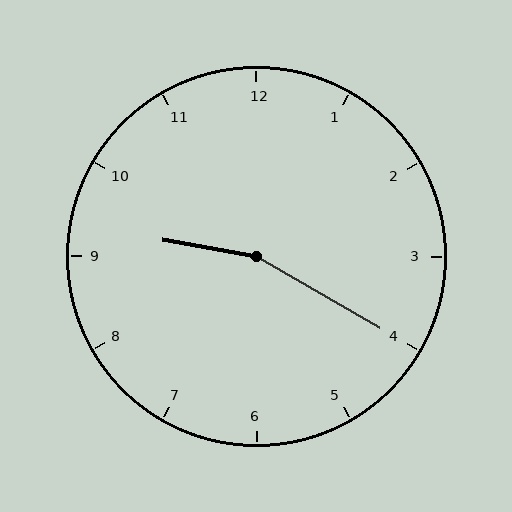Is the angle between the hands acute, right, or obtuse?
It is obtuse.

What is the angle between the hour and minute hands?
Approximately 160 degrees.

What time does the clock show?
9:20.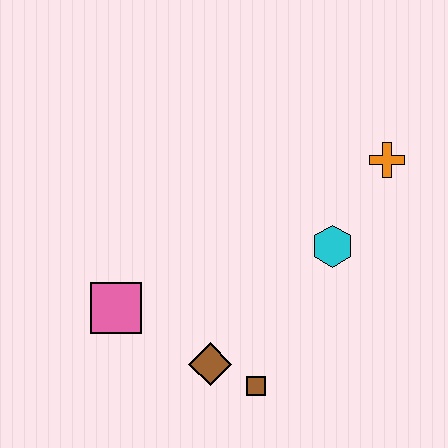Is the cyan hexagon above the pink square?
Yes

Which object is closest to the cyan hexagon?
The orange cross is closest to the cyan hexagon.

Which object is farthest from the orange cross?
The pink square is farthest from the orange cross.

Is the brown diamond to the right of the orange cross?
No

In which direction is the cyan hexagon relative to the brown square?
The cyan hexagon is above the brown square.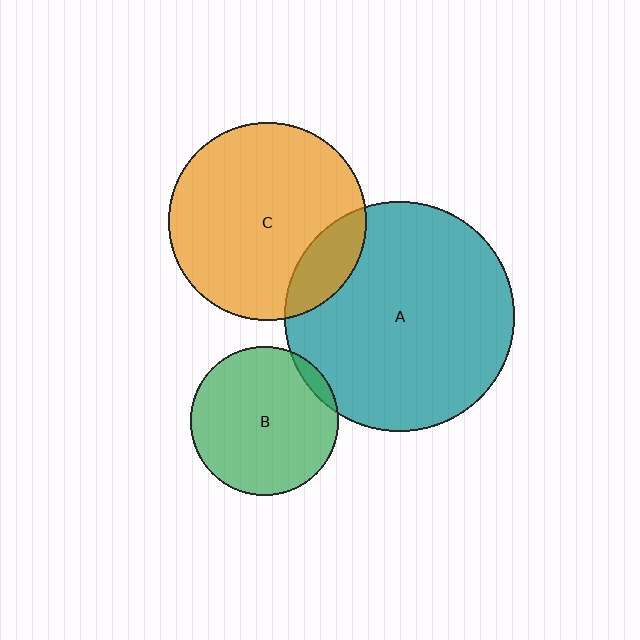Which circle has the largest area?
Circle A (teal).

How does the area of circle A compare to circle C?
Approximately 1.4 times.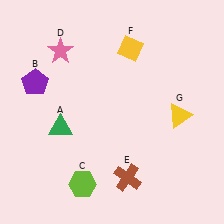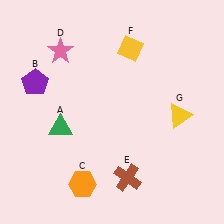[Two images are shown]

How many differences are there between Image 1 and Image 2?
There is 1 difference between the two images.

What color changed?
The hexagon (C) changed from lime in Image 1 to orange in Image 2.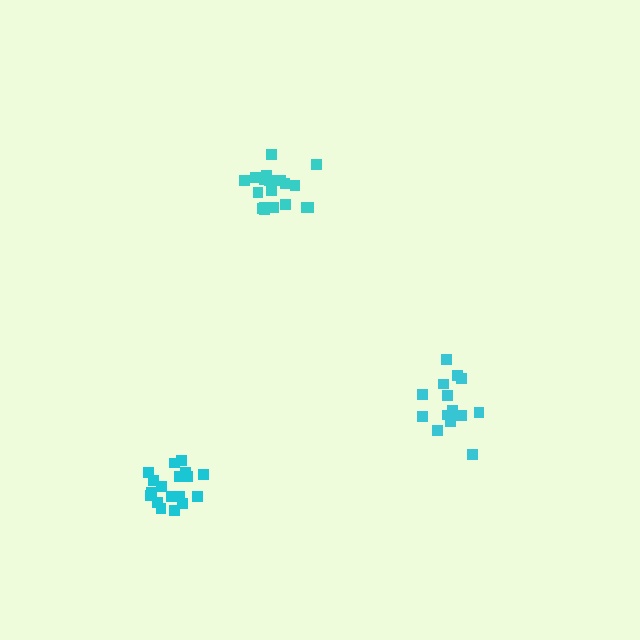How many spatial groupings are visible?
There are 3 spatial groupings.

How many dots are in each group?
Group 1: 14 dots, Group 2: 18 dots, Group 3: 19 dots (51 total).